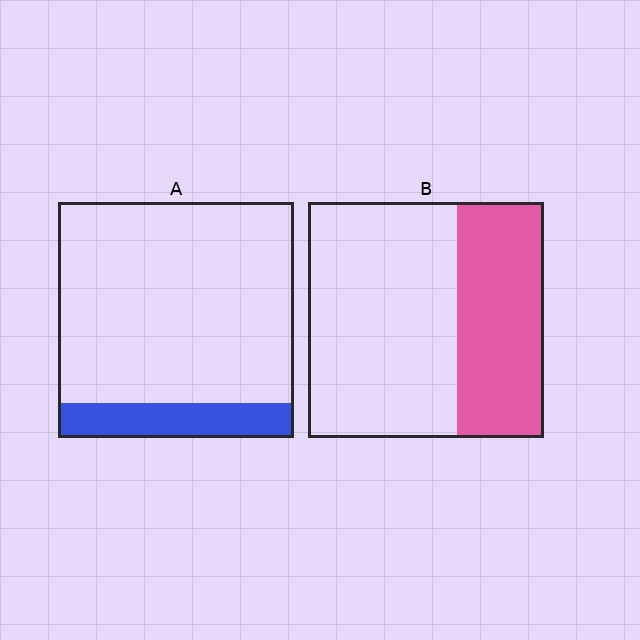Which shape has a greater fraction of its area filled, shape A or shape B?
Shape B.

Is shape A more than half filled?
No.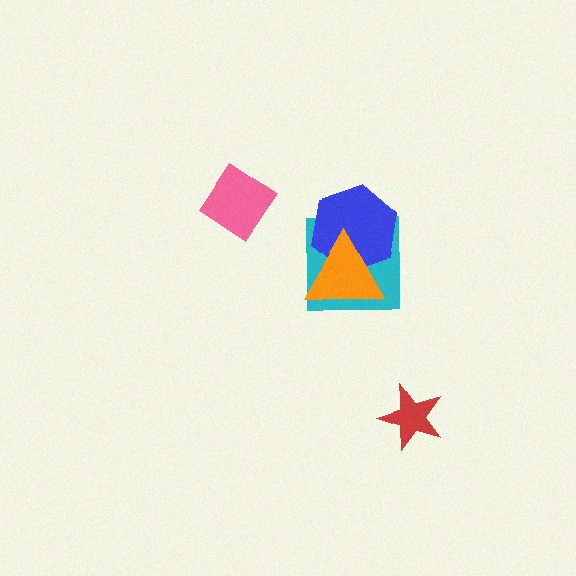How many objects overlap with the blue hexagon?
2 objects overlap with the blue hexagon.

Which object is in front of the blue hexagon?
The orange triangle is in front of the blue hexagon.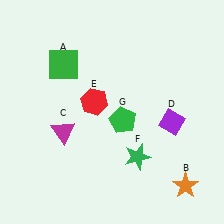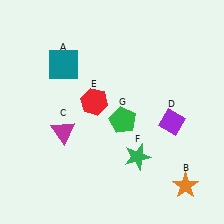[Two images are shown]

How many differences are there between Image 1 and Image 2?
There is 1 difference between the two images.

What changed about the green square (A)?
In Image 1, A is green. In Image 2, it changed to teal.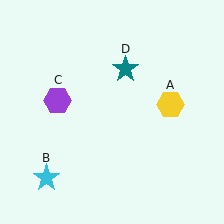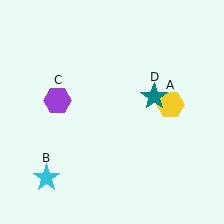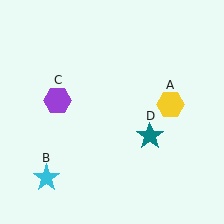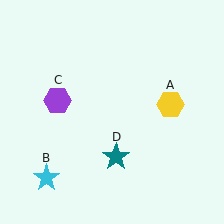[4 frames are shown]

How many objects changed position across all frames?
1 object changed position: teal star (object D).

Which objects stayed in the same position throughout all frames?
Yellow hexagon (object A) and cyan star (object B) and purple hexagon (object C) remained stationary.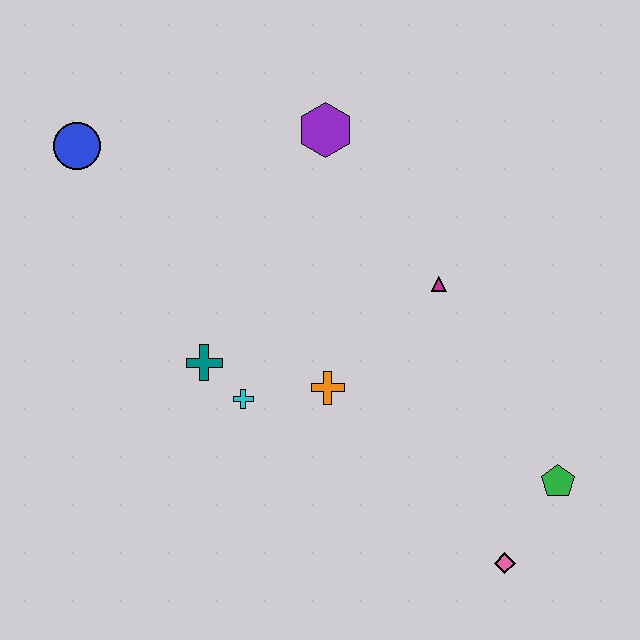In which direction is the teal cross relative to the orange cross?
The teal cross is to the left of the orange cross.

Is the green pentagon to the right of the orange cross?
Yes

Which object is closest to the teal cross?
The cyan cross is closest to the teal cross.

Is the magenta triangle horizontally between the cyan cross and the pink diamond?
Yes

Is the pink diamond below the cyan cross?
Yes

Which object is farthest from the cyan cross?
The green pentagon is farthest from the cyan cross.